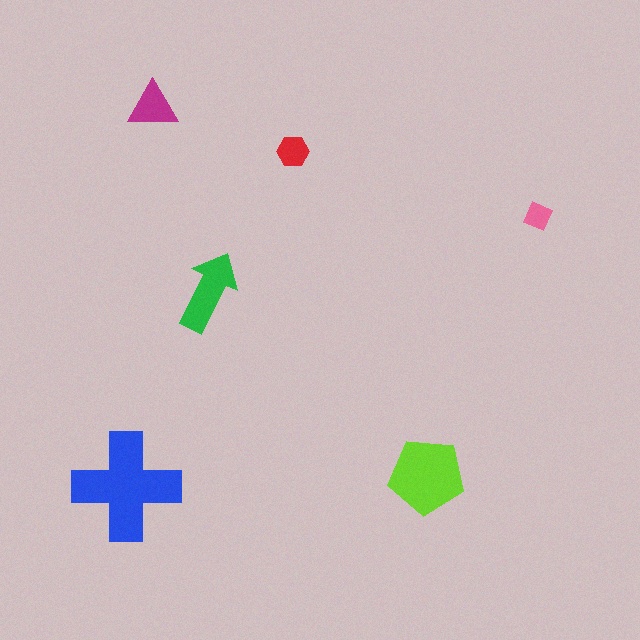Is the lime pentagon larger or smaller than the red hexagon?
Larger.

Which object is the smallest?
The pink diamond.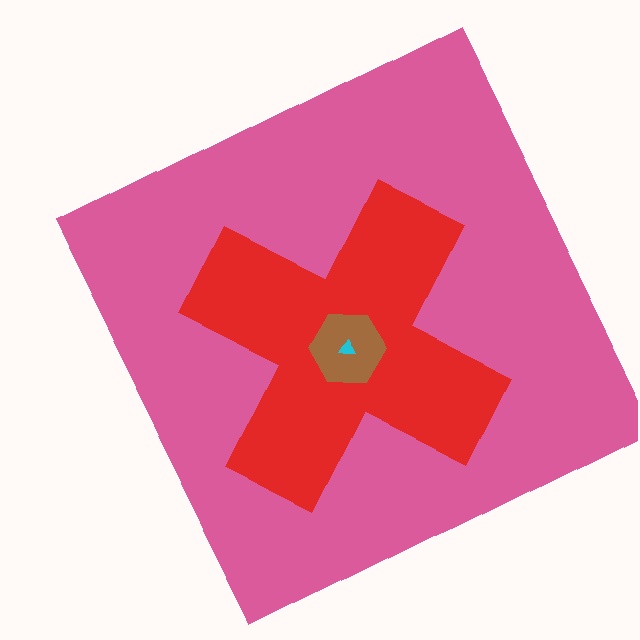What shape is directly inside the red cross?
The brown hexagon.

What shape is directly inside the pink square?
The red cross.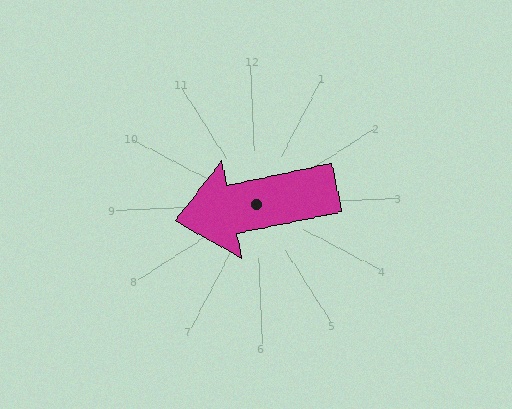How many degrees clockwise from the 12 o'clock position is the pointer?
Approximately 261 degrees.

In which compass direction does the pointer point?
West.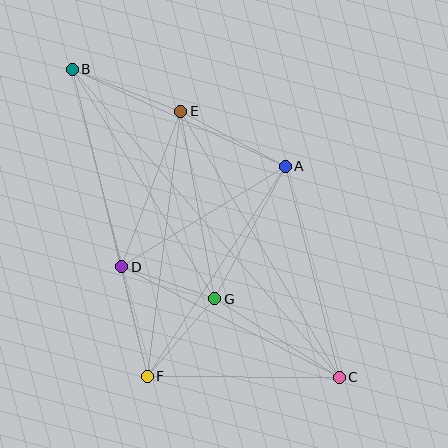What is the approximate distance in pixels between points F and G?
The distance between F and G is approximately 103 pixels.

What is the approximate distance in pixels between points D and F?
The distance between D and F is approximately 112 pixels.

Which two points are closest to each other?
Points D and G are closest to each other.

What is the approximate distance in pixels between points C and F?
The distance between C and F is approximately 192 pixels.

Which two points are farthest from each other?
Points B and C are farthest from each other.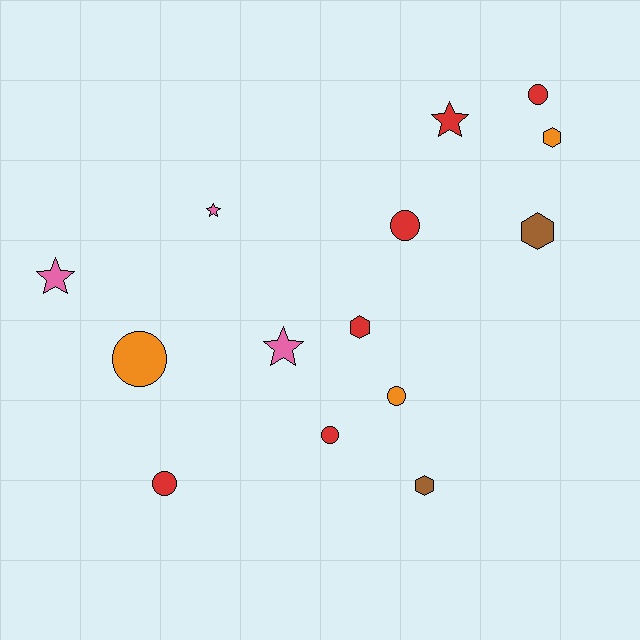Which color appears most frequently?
Red, with 6 objects.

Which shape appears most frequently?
Circle, with 6 objects.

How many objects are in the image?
There are 14 objects.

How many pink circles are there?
There are no pink circles.